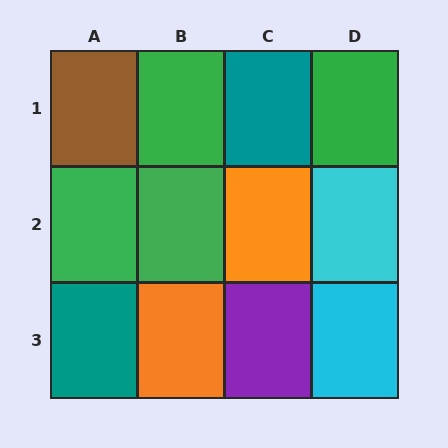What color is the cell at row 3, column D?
Cyan.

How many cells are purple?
1 cell is purple.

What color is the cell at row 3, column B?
Orange.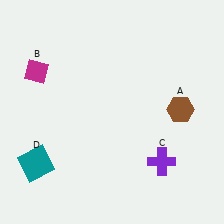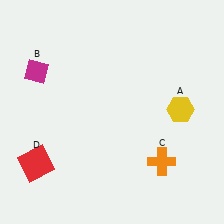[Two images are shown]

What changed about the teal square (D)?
In Image 1, D is teal. In Image 2, it changed to red.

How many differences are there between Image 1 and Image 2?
There are 3 differences between the two images.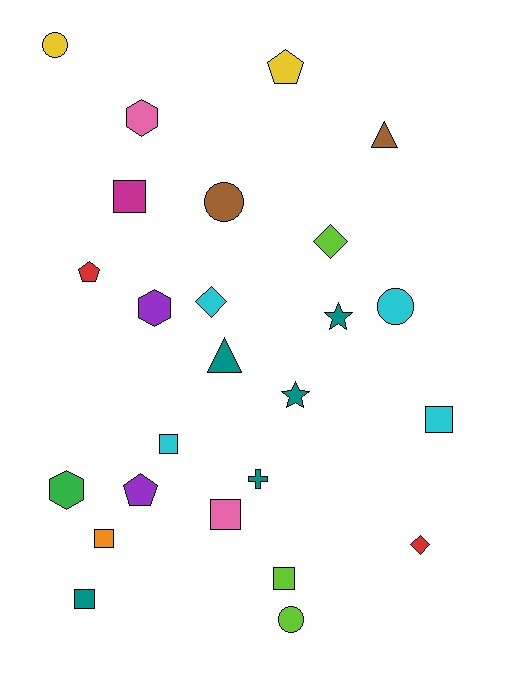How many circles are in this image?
There are 4 circles.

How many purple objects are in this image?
There are 2 purple objects.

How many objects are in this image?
There are 25 objects.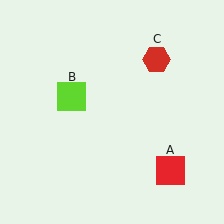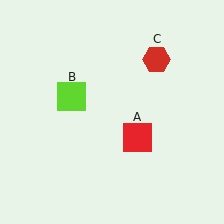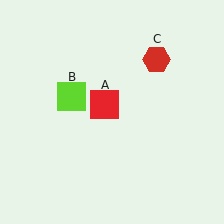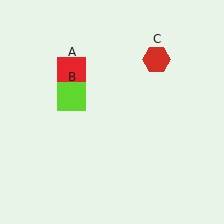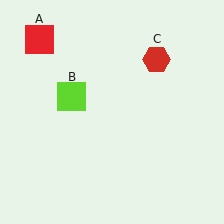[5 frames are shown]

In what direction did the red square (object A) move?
The red square (object A) moved up and to the left.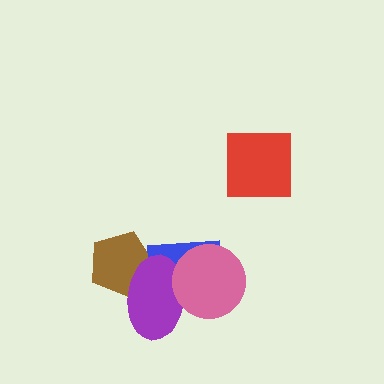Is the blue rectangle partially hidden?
Yes, it is partially covered by another shape.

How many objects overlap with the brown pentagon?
1 object overlaps with the brown pentagon.